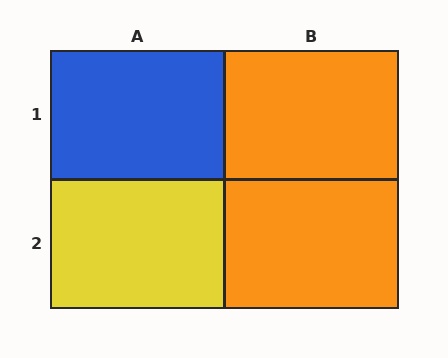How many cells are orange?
2 cells are orange.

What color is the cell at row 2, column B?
Orange.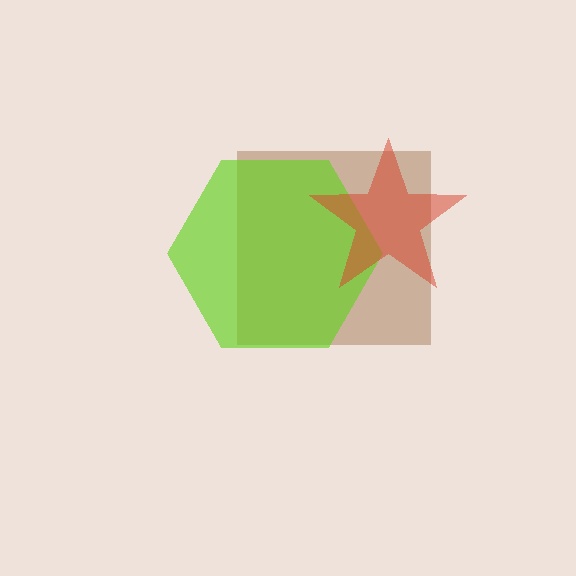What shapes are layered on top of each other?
The layered shapes are: a brown square, a lime hexagon, a red star.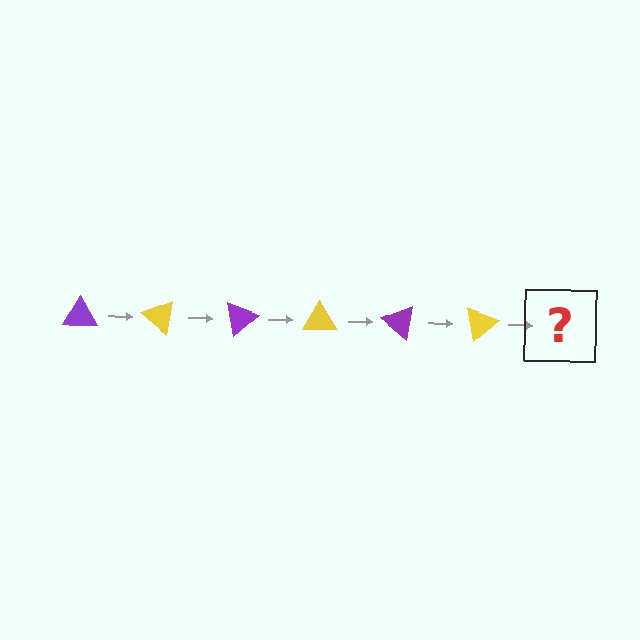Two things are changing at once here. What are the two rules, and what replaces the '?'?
The two rules are that it rotates 40 degrees each step and the color cycles through purple and yellow. The '?' should be a purple triangle, rotated 240 degrees from the start.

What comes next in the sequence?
The next element should be a purple triangle, rotated 240 degrees from the start.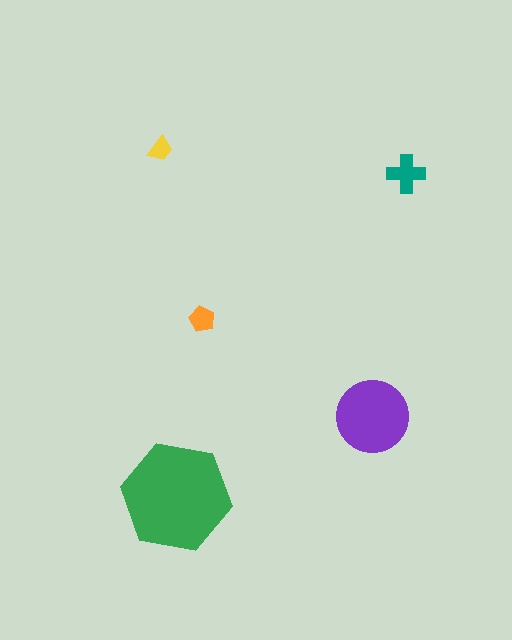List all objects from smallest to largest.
The yellow trapezoid, the orange pentagon, the teal cross, the purple circle, the green hexagon.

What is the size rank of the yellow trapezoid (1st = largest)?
5th.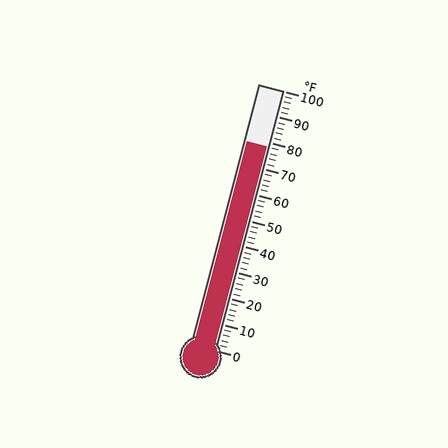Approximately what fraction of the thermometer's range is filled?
The thermometer is filled to approximately 80% of its range.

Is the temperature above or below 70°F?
The temperature is above 70°F.